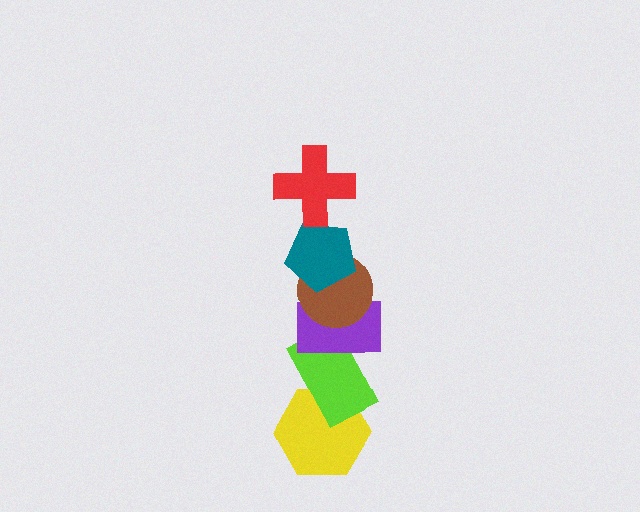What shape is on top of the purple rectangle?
The brown circle is on top of the purple rectangle.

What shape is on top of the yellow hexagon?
The lime rectangle is on top of the yellow hexagon.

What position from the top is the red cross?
The red cross is 1st from the top.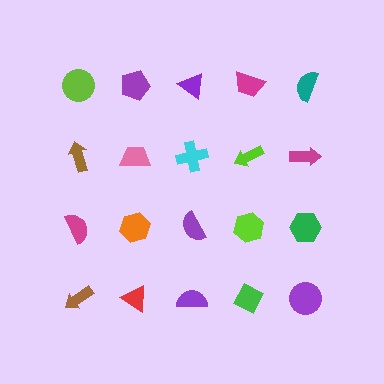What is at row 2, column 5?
A magenta arrow.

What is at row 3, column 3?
A purple semicircle.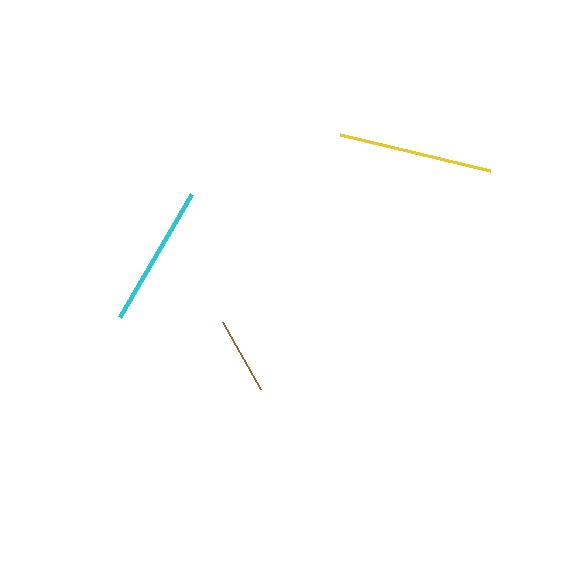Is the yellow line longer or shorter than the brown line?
The yellow line is longer than the brown line.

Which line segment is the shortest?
The brown line is the shortest at approximately 78 pixels.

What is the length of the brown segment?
The brown segment is approximately 78 pixels long.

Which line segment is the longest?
The yellow line is the longest at approximately 154 pixels.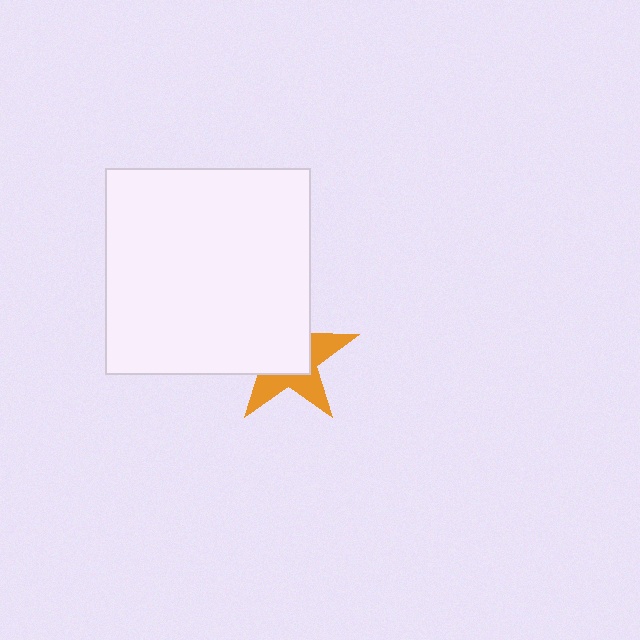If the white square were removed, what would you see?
You would see the complete orange star.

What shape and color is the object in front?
The object in front is a white square.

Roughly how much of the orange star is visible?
A small part of it is visible (roughly 42%).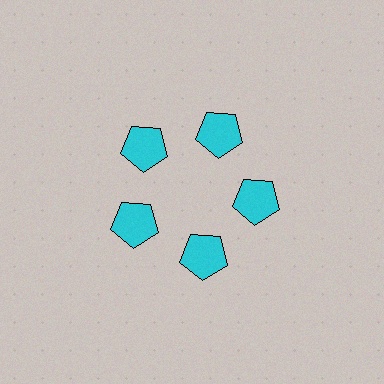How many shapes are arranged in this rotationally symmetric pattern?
There are 5 shapes, arranged in 5 groups of 1.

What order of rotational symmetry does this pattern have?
This pattern has 5-fold rotational symmetry.